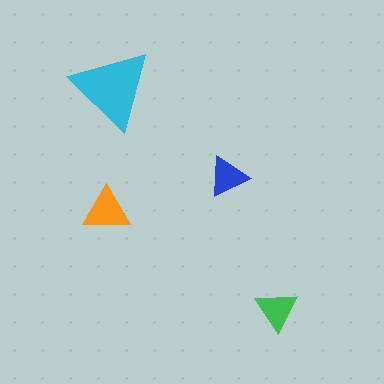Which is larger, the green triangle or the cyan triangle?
The cyan one.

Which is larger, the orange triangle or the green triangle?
The orange one.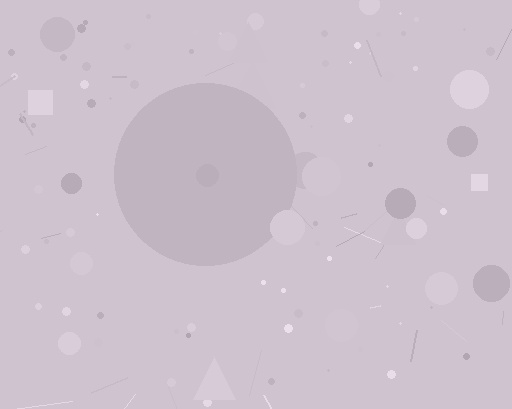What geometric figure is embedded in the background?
A circle is embedded in the background.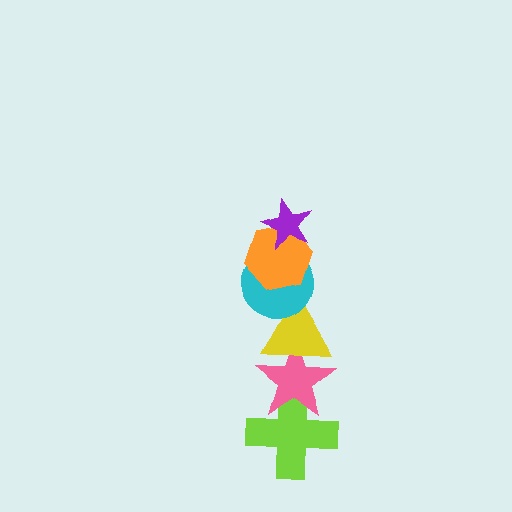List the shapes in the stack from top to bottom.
From top to bottom: the purple star, the orange hexagon, the cyan circle, the yellow triangle, the pink star, the lime cross.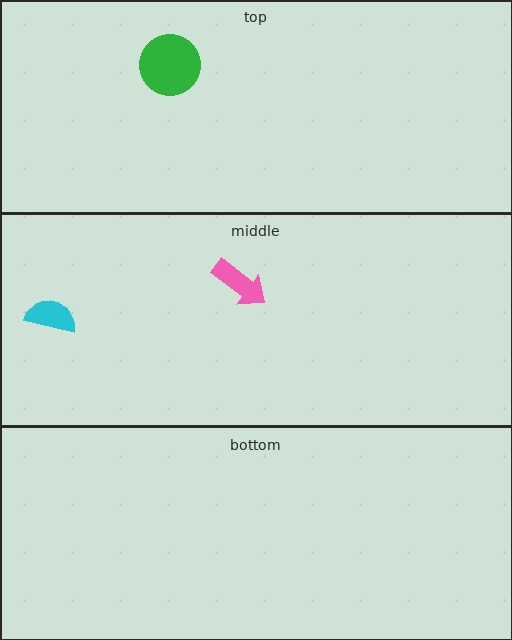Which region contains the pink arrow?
The middle region.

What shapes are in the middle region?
The pink arrow, the cyan semicircle.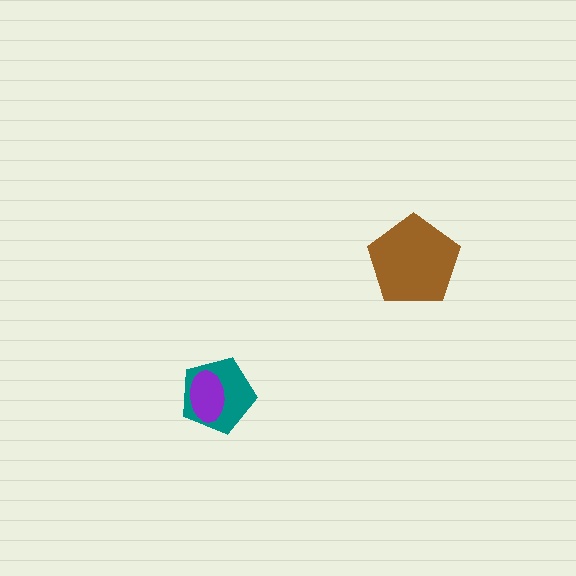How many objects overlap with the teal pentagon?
1 object overlaps with the teal pentagon.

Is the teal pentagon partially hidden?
Yes, it is partially covered by another shape.